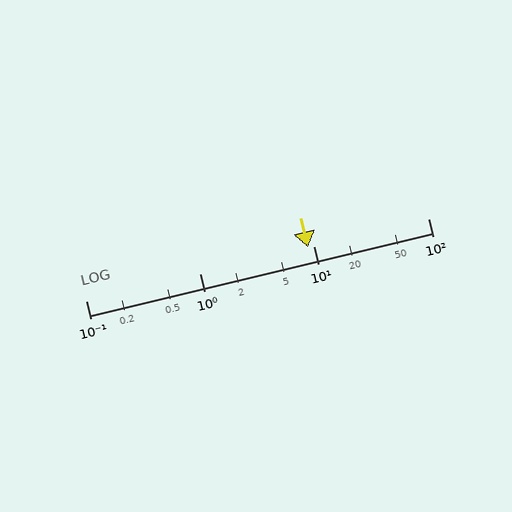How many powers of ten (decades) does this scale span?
The scale spans 3 decades, from 0.1 to 100.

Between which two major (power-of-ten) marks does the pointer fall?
The pointer is between 1 and 10.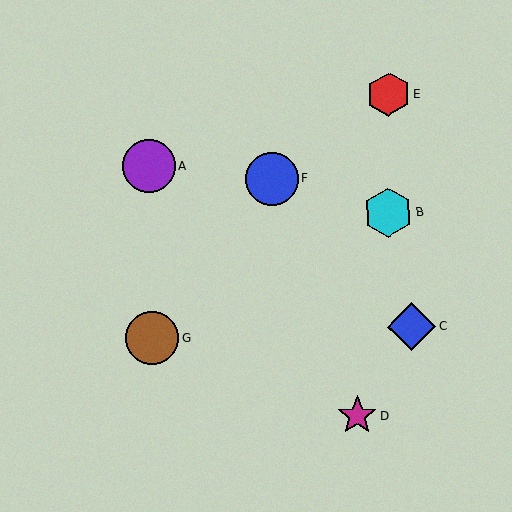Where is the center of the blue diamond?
The center of the blue diamond is at (411, 327).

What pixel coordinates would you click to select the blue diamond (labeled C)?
Click at (411, 327) to select the blue diamond C.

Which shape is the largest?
The purple circle (labeled A) is the largest.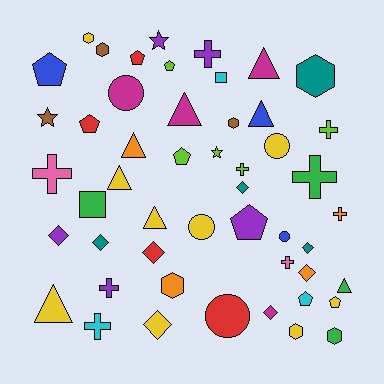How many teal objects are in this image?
There are 4 teal objects.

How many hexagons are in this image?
There are 7 hexagons.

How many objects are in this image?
There are 50 objects.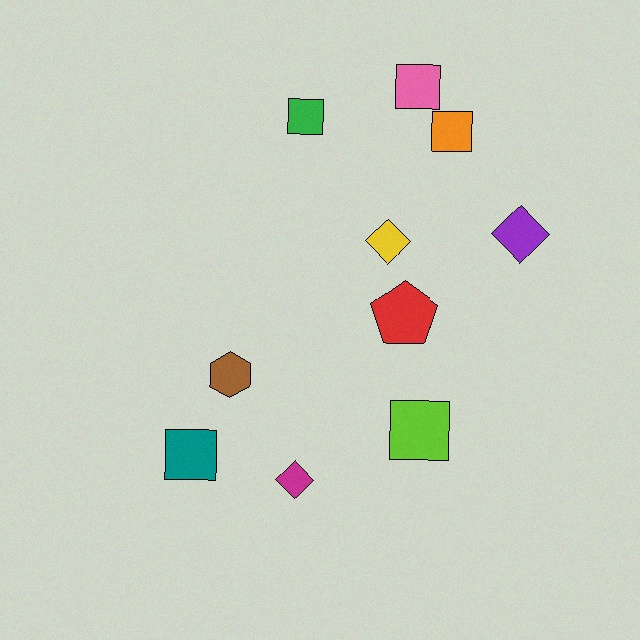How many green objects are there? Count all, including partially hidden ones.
There is 1 green object.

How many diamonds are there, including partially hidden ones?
There are 3 diamonds.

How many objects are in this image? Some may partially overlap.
There are 10 objects.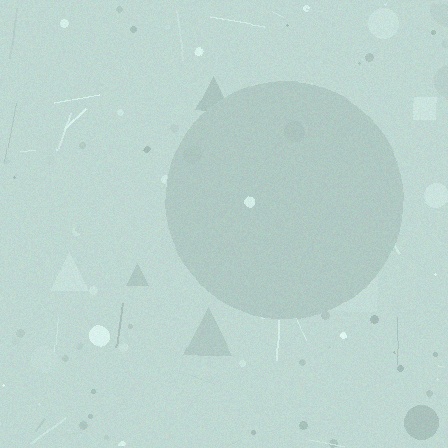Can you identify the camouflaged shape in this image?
The camouflaged shape is a circle.